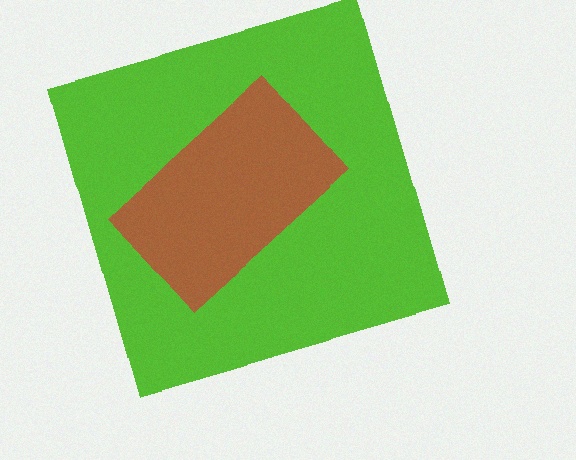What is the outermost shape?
The lime square.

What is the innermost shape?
The brown rectangle.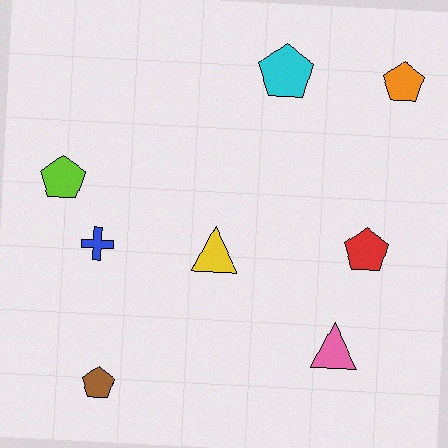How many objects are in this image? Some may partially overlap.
There are 8 objects.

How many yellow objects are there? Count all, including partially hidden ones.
There is 1 yellow object.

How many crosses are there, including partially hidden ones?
There is 1 cross.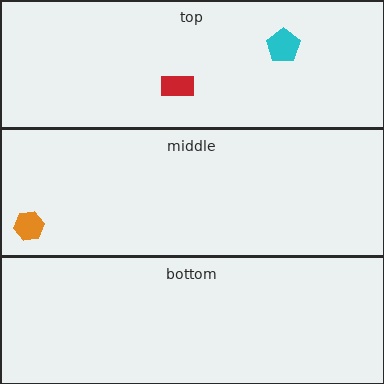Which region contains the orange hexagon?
The middle region.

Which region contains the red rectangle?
The top region.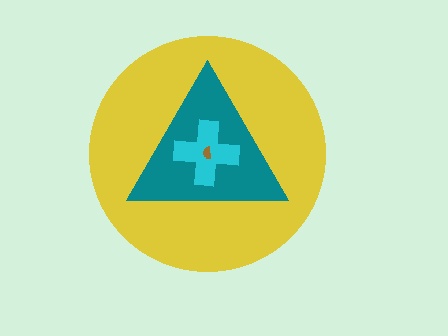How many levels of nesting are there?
4.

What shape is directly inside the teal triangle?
The cyan cross.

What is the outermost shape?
The yellow circle.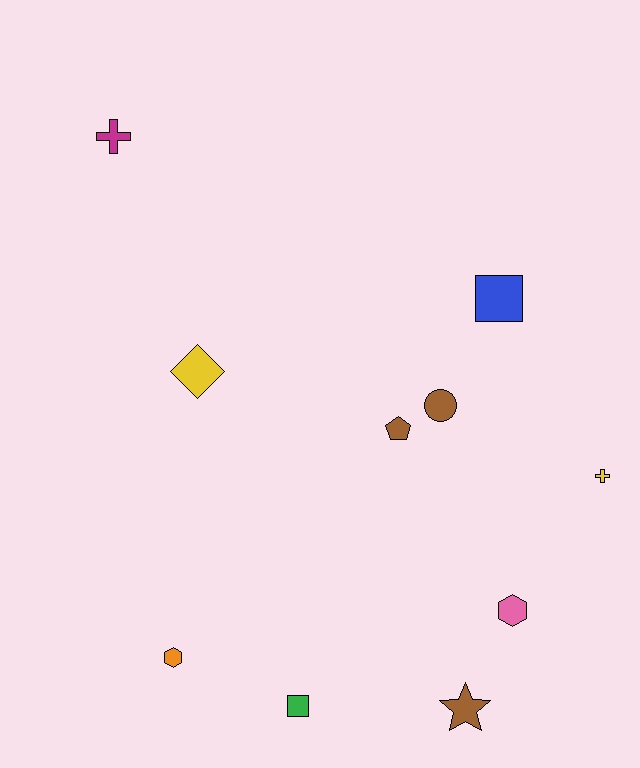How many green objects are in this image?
There is 1 green object.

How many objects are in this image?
There are 10 objects.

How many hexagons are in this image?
There are 2 hexagons.